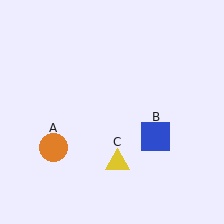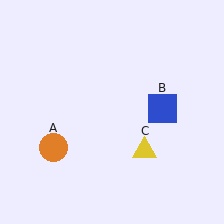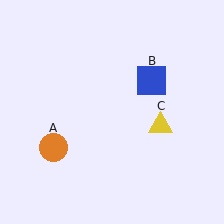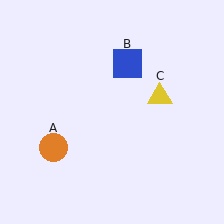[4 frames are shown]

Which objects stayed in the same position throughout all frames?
Orange circle (object A) remained stationary.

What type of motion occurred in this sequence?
The blue square (object B), yellow triangle (object C) rotated counterclockwise around the center of the scene.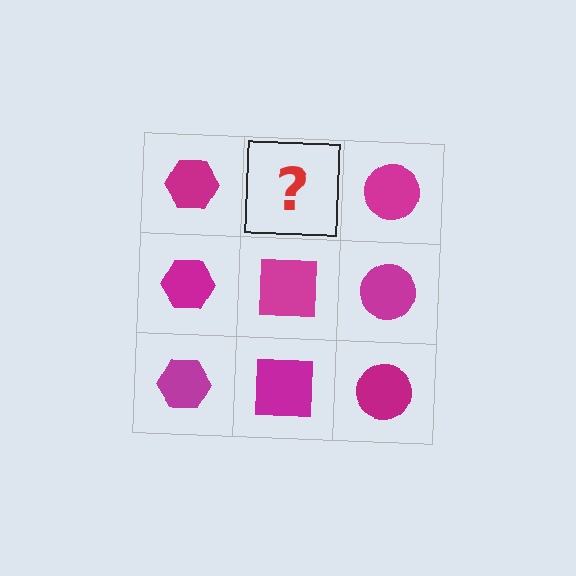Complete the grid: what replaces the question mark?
The question mark should be replaced with a magenta square.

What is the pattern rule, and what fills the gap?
The rule is that each column has a consistent shape. The gap should be filled with a magenta square.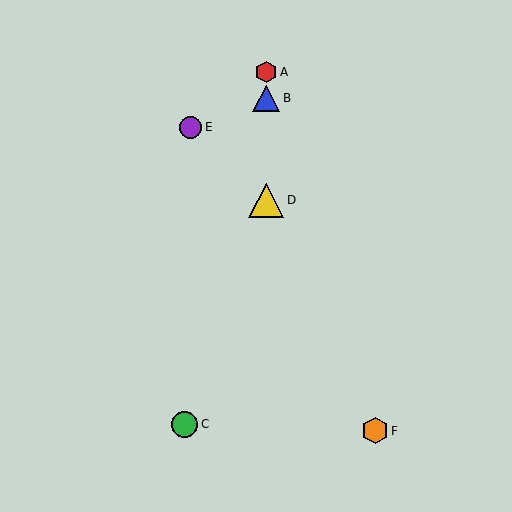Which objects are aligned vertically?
Objects A, B, D are aligned vertically.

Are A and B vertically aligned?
Yes, both are at x≈266.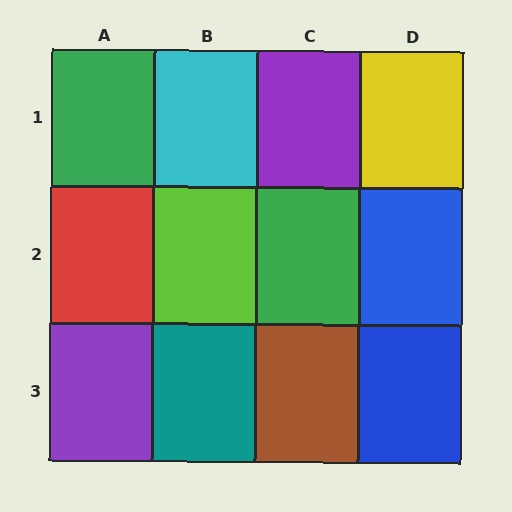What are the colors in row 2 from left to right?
Red, lime, green, blue.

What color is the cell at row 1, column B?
Cyan.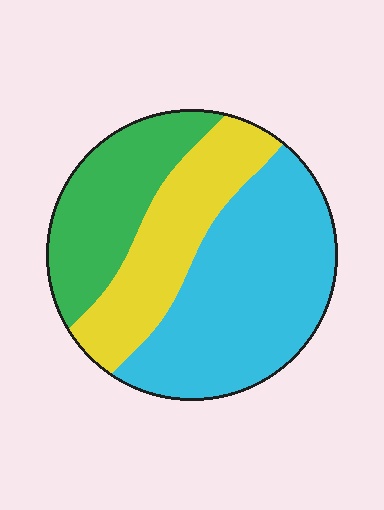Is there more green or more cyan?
Cyan.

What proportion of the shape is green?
Green covers around 25% of the shape.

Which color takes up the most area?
Cyan, at roughly 45%.